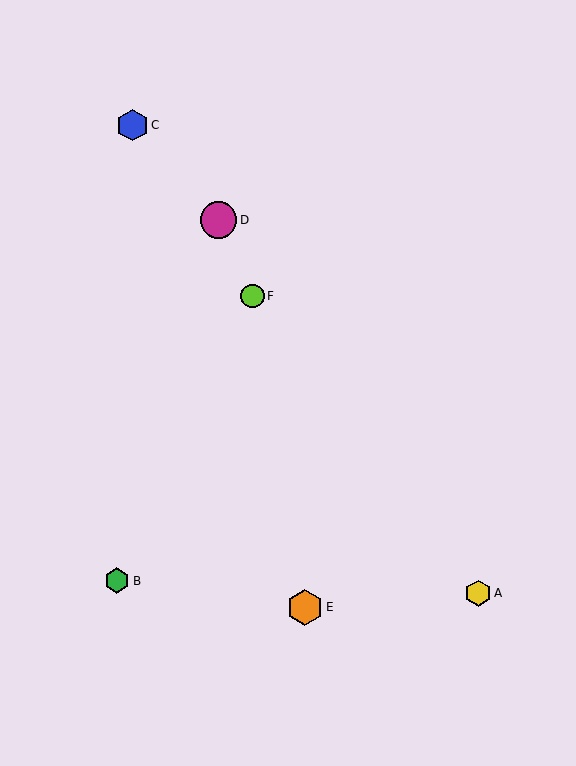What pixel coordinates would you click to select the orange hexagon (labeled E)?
Click at (305, 607) to select the orange hexagon E.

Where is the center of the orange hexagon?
The center of the orange hexagon is at (305, 607).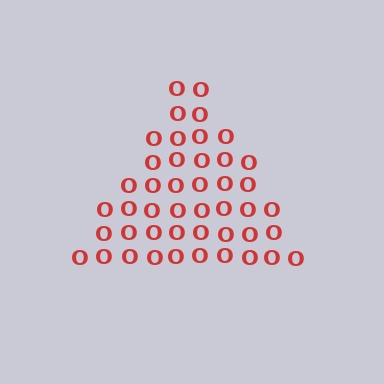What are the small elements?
The small elements are letter O's.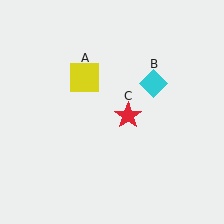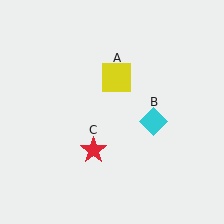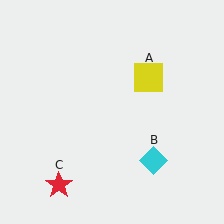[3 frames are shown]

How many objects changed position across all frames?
3 objects changed position: yellow square (object A), cyan diamond (object B), red star (object C).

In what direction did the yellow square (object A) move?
The yellow square (object A) moved right.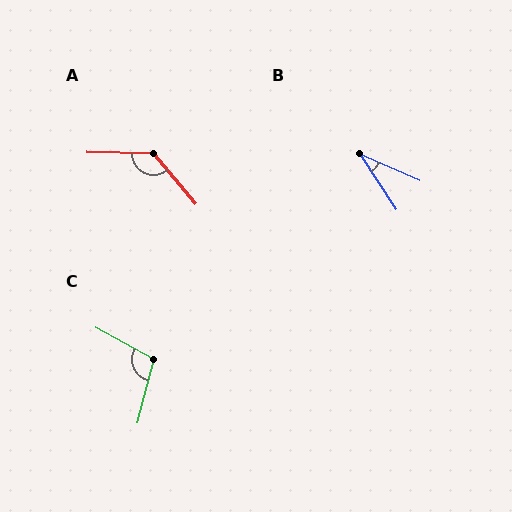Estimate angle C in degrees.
Approximately 105 degrees.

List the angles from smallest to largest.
B (33°), C (105°), A (131°).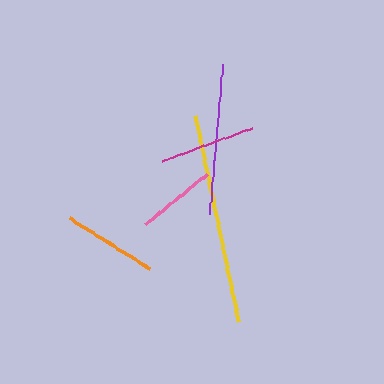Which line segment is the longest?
The yellow line is the longest at approximately 211 pixels.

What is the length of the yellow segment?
The yellow segment is approximately 211 pixels long.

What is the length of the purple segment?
The purple segment is approximately 150 pixels long.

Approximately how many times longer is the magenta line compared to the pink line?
The magenta line is approximately 1.2 times the length of the pink line.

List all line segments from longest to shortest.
From longest to shortest: yellow, purple, magenta, orange, pink.